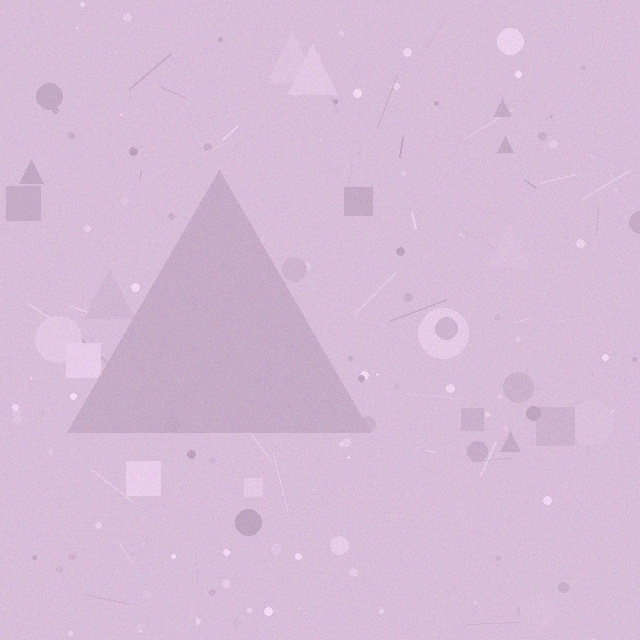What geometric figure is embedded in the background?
A triangle is embedded in the background.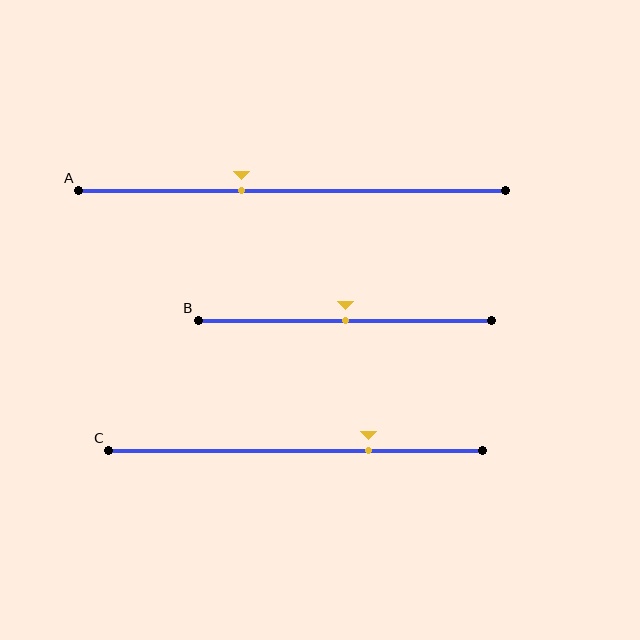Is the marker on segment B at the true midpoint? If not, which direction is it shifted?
Yes, the marker on segment B is at the true midpoint.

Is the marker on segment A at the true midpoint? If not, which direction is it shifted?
No, the marker on segment A is shifted to the left by about 12% of the segment length.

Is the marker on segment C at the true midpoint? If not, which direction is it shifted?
No, the marker on segment C is shifted to the right by about 19% of the segment length.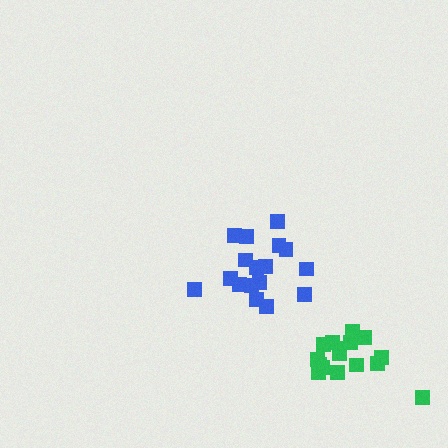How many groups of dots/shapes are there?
There are 2 groups.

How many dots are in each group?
Group 1: 16 dots, Group 2: 17 dots (33 total).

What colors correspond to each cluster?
The clusters are colored: green, blue.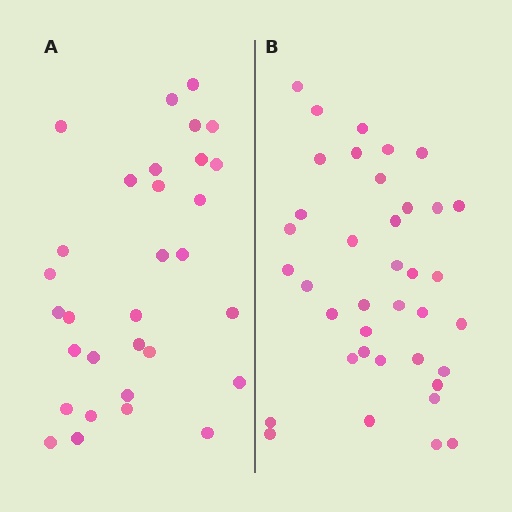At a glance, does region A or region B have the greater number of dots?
Region B (the right region) has more dots.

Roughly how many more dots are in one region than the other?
Region B has roughly 8 or so more dots than region A.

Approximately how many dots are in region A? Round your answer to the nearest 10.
About 30 dots. (The exact count is 31, which rounds to 30.)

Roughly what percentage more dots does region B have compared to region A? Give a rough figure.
About 25% more.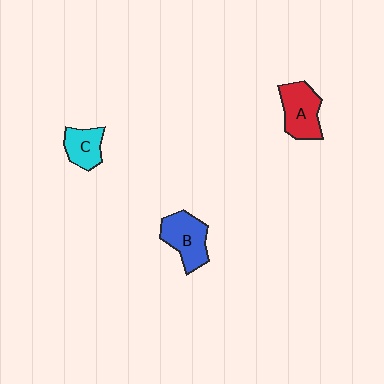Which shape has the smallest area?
Shape C (cyan).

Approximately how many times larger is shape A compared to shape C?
Approximately 1.4 times.